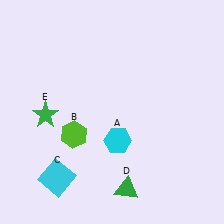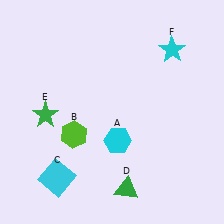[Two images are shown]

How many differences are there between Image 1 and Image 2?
There is 1 difference between the two images.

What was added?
A cyan star (F) was added in Image 2.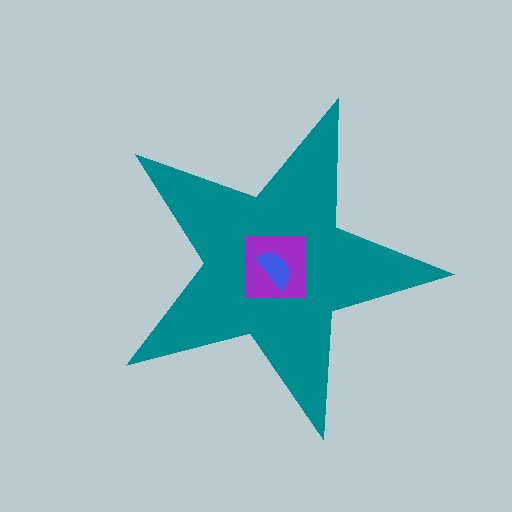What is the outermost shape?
The teal star.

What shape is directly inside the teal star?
The purple square.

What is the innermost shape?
The blue semicircle.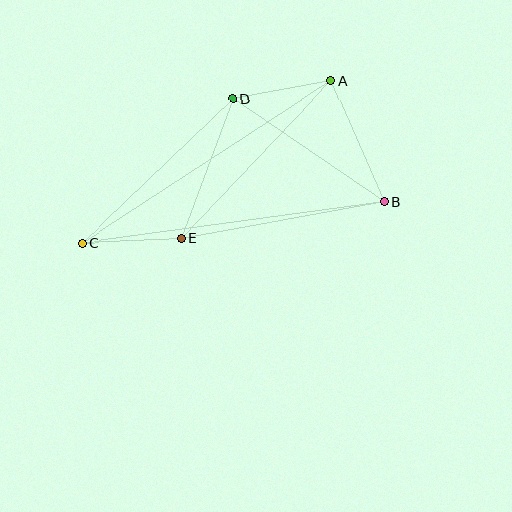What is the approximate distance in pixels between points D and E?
The distance between D and E is approximately 149 pixels.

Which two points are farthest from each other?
Points B and C are farthest from each other.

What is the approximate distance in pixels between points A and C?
The distance between A and C is approximately 297 pixels.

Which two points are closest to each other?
Points C and E are closest to each other.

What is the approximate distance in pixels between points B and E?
The distance between B and E is approximately 206 pixels.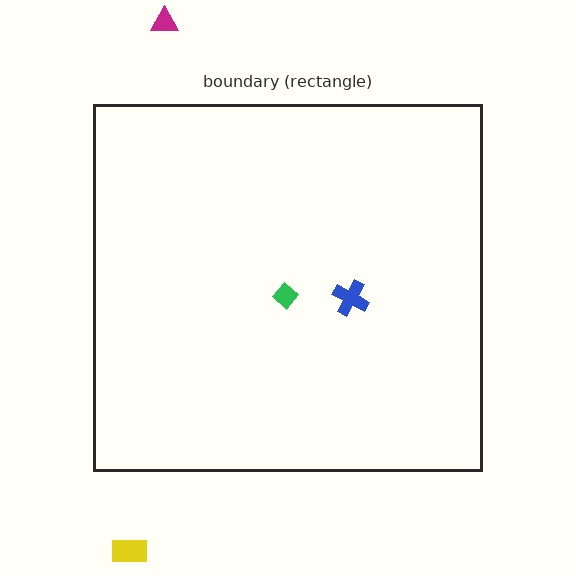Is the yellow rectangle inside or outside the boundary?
Outside.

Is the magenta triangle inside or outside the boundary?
Outside.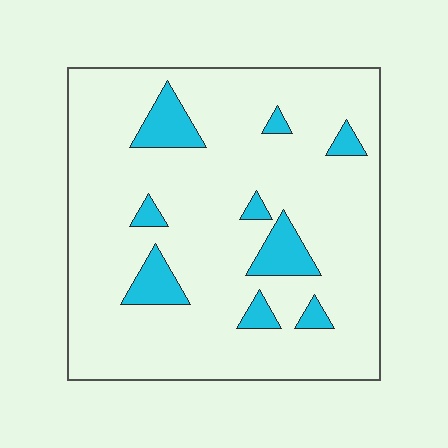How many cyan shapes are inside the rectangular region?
9.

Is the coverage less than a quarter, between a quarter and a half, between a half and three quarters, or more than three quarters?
Less than a quarter.